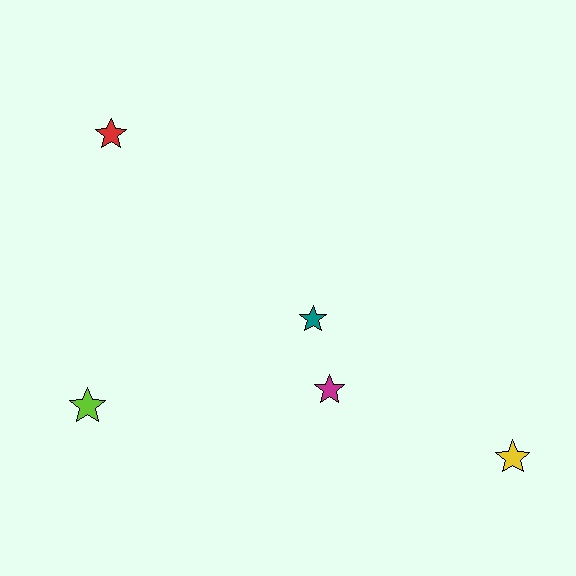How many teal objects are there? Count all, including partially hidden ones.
There is 1 teal object.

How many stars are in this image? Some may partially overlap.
There are 5 stars.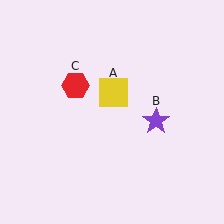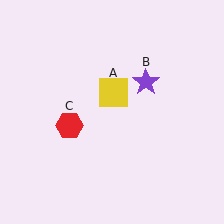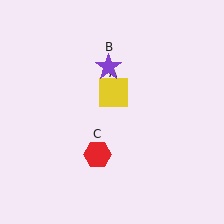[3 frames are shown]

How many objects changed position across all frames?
2 objects changed position: purple star (object B), red hexagon (object C).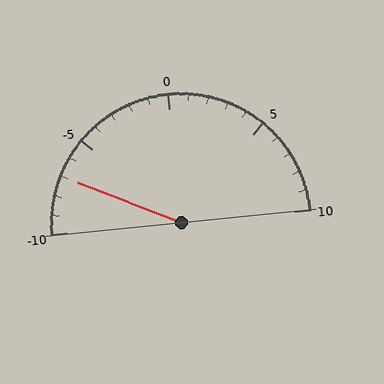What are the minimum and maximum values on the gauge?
The gauge ranges from -10 to 10.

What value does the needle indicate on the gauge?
The needle indicates approximately -7.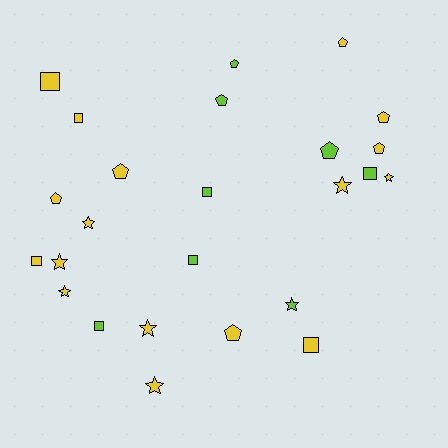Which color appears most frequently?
Yellow, with 17 objects.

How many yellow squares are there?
There are 4 yellow squares.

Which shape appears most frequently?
Pentagon, with 9 objects.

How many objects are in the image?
There are 25 objects.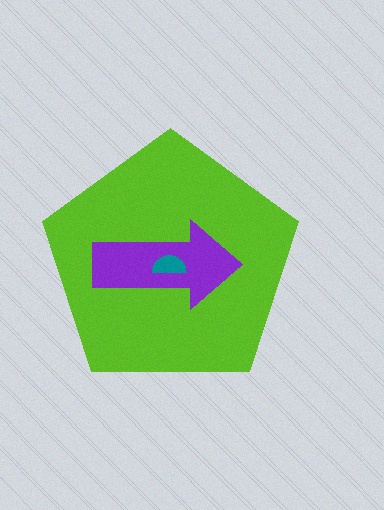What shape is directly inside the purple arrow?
The teal semicircle.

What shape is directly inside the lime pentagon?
The purple arrow.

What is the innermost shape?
The teal semicircle.